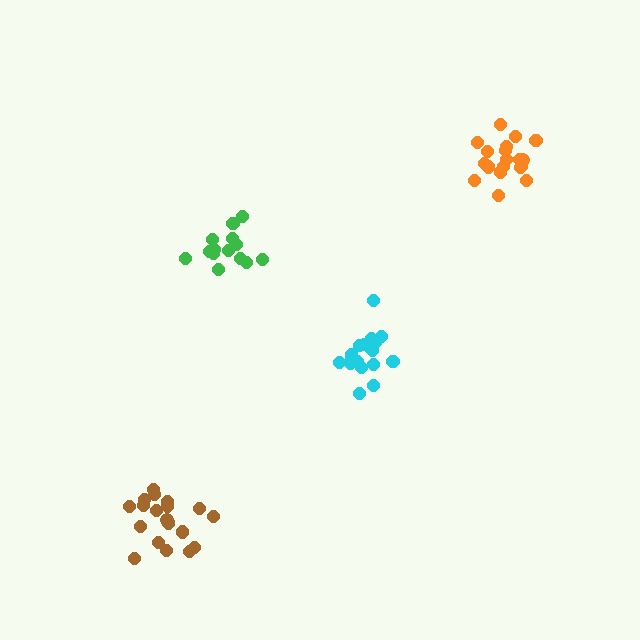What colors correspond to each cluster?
The clusters are colored: brown, cyan, orange, green.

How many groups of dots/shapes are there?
There are 4 groups.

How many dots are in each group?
Group 1: 19 dots, Group 2: 19 dots, Group 3: 19 dots, Group 4: 14 dots (71 total).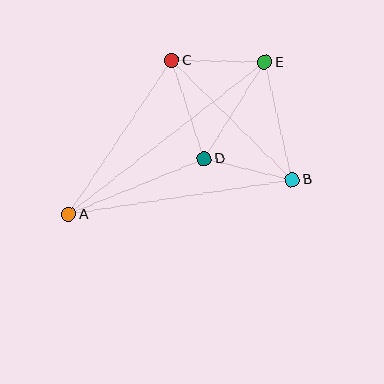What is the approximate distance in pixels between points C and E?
The distance between C and E is approximately 93 pixels.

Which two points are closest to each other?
Points B and D are closest to each other.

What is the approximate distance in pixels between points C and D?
The distance between C and D is approximately 103 pixels.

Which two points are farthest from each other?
Points A and E are farthest from each other.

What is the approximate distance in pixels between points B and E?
The distance between B and E is approximately 121 pixels.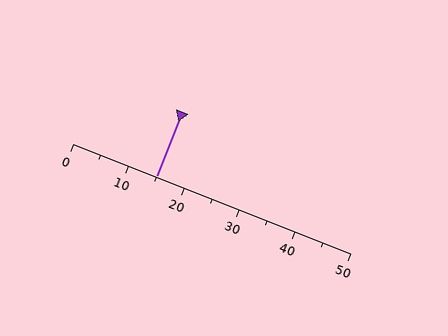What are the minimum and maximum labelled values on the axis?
The axis runs from 0 to 50.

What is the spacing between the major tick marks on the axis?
The major ticks are spaced 10 apart.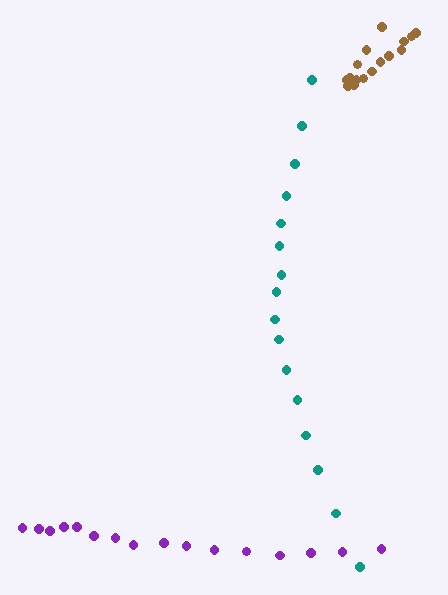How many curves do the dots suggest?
There are 3 distinct paths.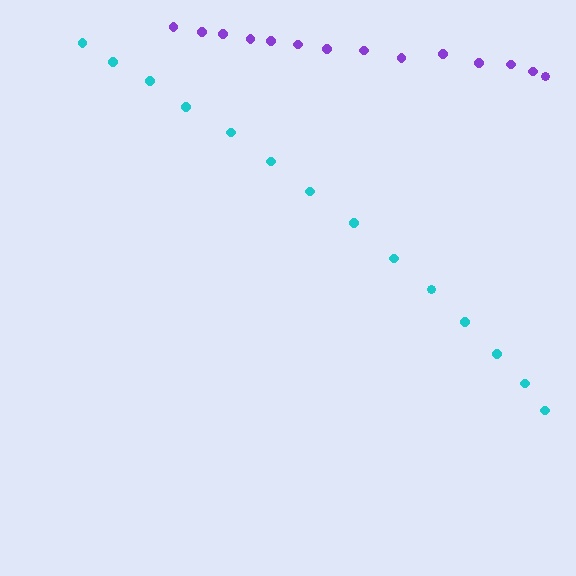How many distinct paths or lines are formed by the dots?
There are 2 distinct paths.